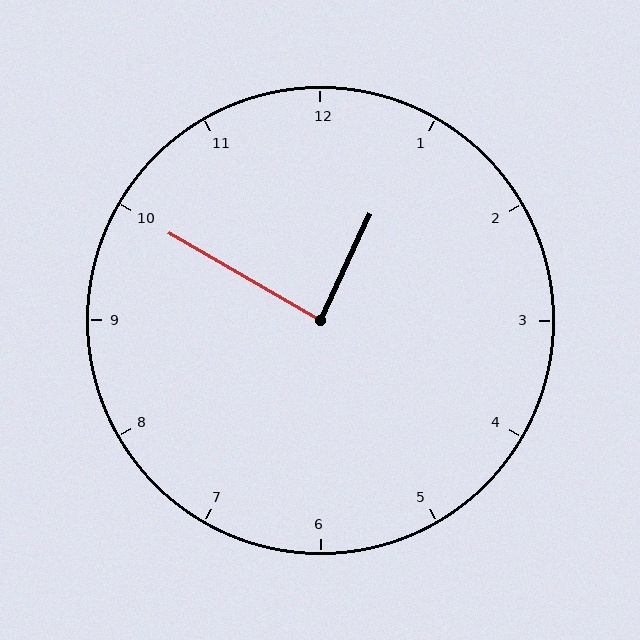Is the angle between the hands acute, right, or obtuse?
It is right.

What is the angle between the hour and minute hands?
Approximately 85 degrees.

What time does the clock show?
12:50.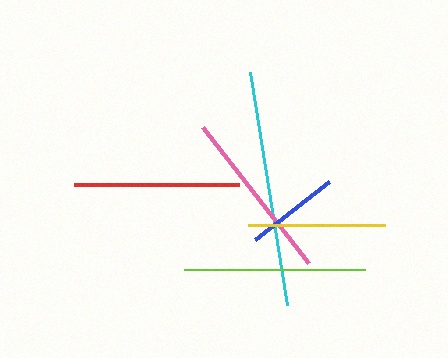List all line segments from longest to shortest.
From longest to shortest: cyan, lime, pink, red, yellow, blue.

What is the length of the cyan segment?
The cyan segment is approximately 236 pixels long.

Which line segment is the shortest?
The blue line is the shortest at approximately 95 pixels.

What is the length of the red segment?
The red segment is approximately 165 pixels long.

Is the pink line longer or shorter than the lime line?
The lime line is longer than the pink line.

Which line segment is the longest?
The cyan line is the longest at approximately 236 pixels.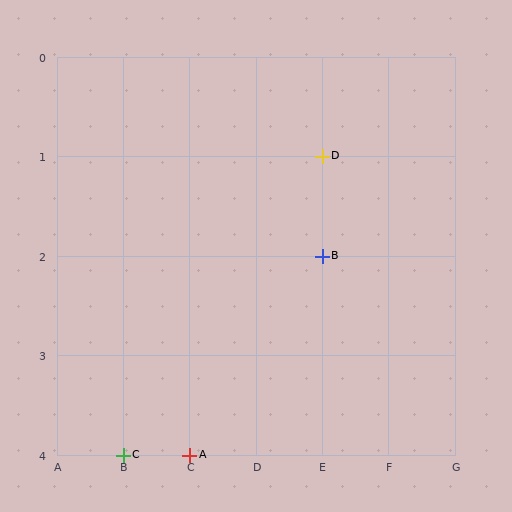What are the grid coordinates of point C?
Point C is at grid coordinates (B, 4).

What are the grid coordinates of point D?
Point D is at grid coordinates (E, 1).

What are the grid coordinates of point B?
Point B is at grid coordinates (E, 2).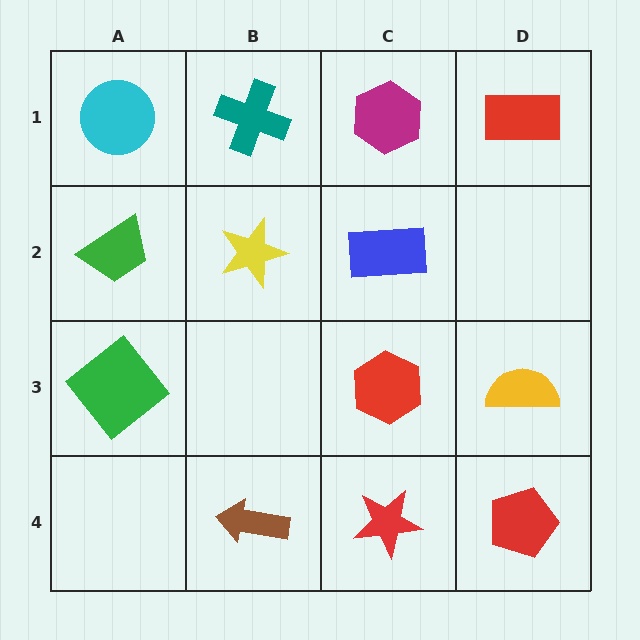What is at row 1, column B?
A teal cross.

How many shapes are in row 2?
3 shapes.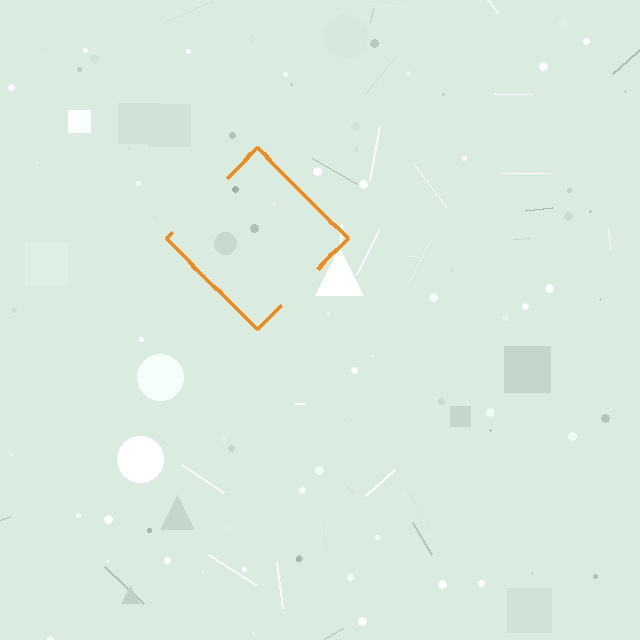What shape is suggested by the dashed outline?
The dashed outline suggests a diamond.